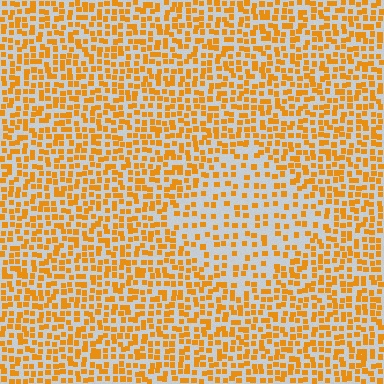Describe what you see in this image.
The image contains small orange elements arranged at two different densities. A diamond-shaped region is visible where the elements are less densely packed than the surrounding area.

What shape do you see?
I see a diamond.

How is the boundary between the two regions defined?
The boundary is defined by a change in element density (approximately 1.8x ratio). All elements are the same color, size, and shape.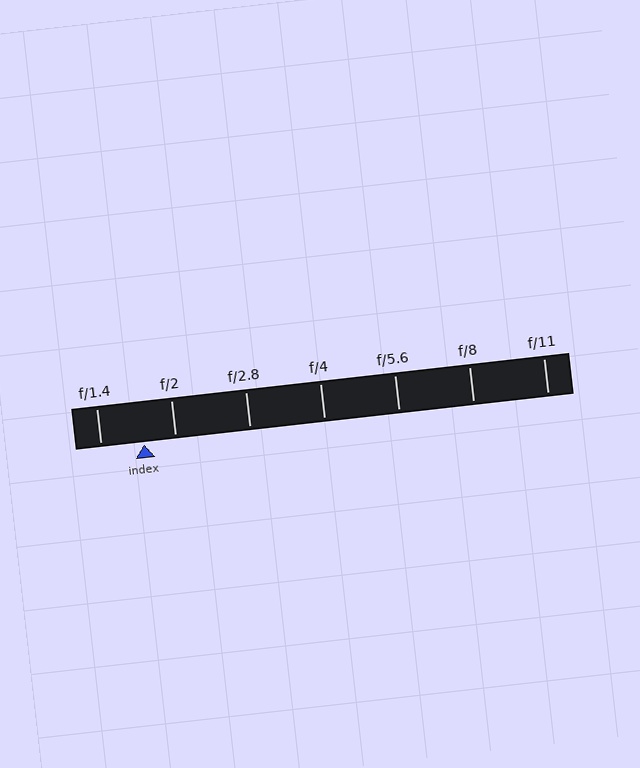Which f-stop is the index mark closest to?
The index mark is closest to f/2.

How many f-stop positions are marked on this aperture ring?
There are 7 f-stop positions marked.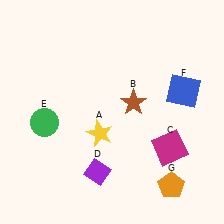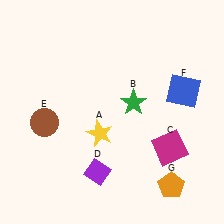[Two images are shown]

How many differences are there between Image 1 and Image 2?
There are 2 differences between the two images.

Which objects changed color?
B changed from brown to green. E changed from green to brown.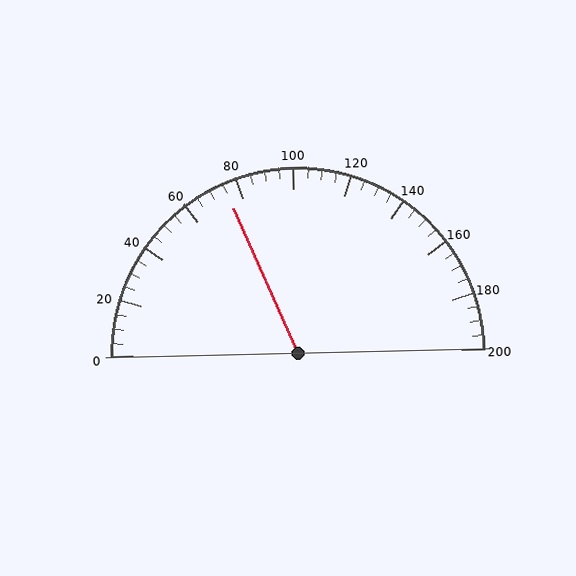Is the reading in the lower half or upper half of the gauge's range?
The reading is in the lower half of the range (0 to 200).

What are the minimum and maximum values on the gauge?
The gauge ranges from 0 to 200.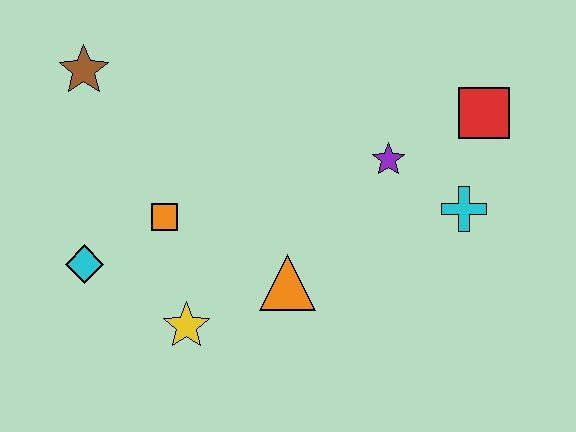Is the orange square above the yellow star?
Yes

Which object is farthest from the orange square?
The red square is farthest from the orange square.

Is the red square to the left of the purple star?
No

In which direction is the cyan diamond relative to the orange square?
The cyan diamond is to the left of the orange square.